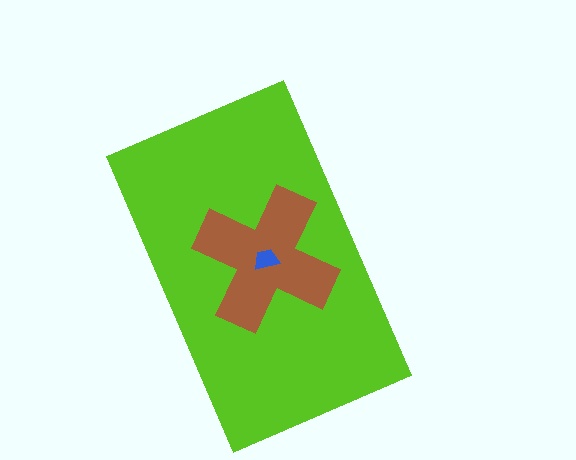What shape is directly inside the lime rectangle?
The brown cross.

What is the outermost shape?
The lime rectangle.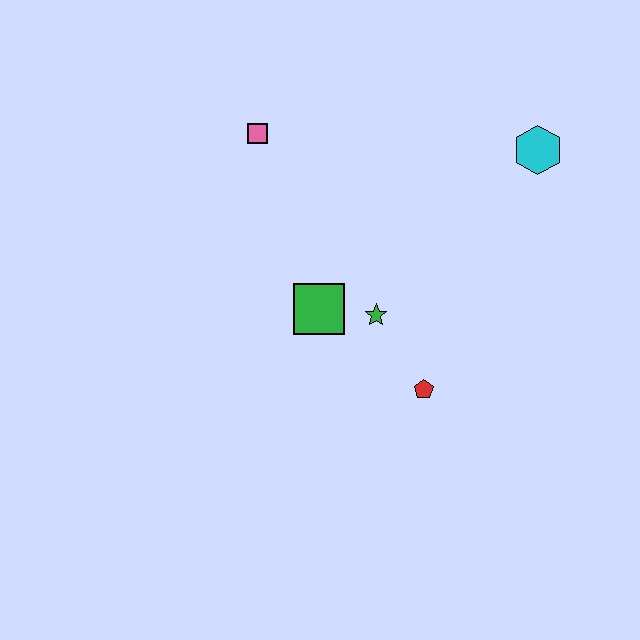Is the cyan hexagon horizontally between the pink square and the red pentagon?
No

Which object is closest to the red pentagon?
The green star is closest to the red pentagon.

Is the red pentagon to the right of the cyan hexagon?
No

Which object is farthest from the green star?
The cyan hexagon is farthest from the green star.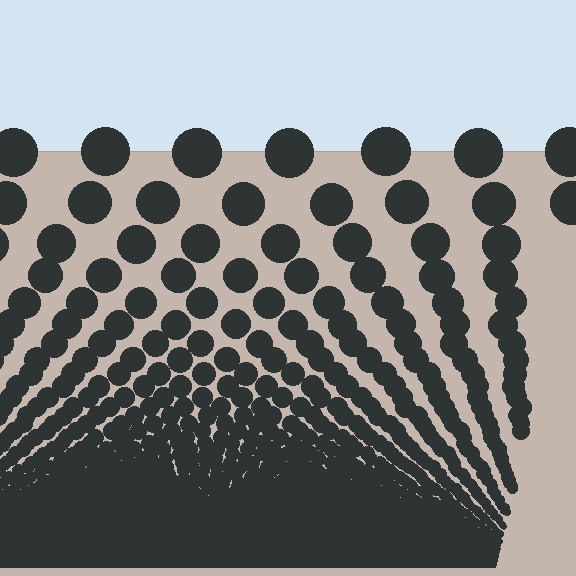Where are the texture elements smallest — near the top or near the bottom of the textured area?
Near the bottom.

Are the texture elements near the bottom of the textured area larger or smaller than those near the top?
Smaller. The gradient is inverted — elements near the bottom are smaller and denser.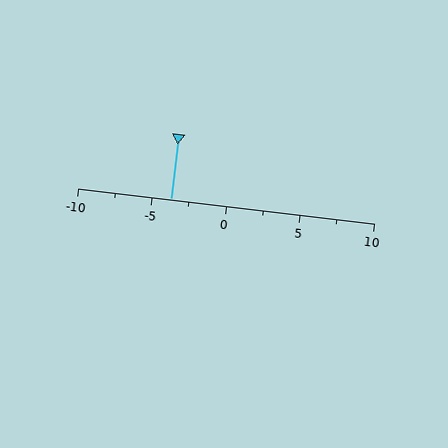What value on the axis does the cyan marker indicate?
The marker indicates approximately -3.8.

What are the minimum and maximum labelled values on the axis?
The axis runs from -10 to 10.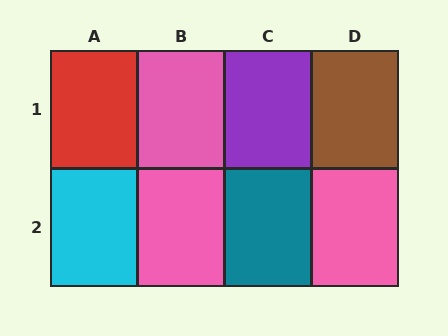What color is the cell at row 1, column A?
Red.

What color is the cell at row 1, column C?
Purple.